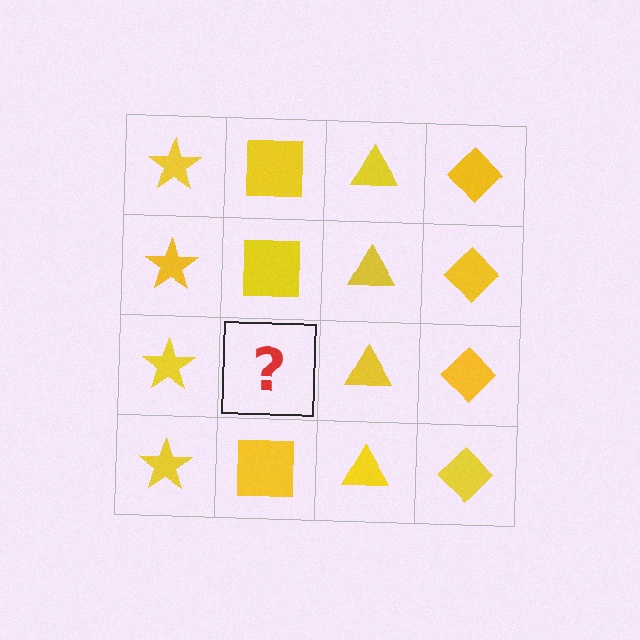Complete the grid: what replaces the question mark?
The question mark should be replaced with a yellow square.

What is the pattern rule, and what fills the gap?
The rule is that each column has a consistent shape. The gap should be filled with a yellow square.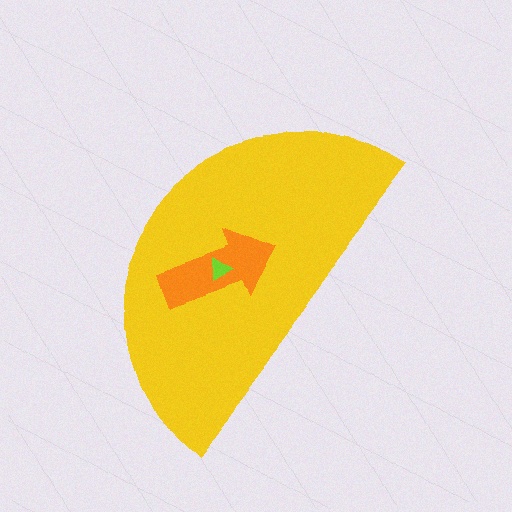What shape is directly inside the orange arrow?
The lime triangle.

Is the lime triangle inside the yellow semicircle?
Yes.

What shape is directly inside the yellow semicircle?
The orange arrow.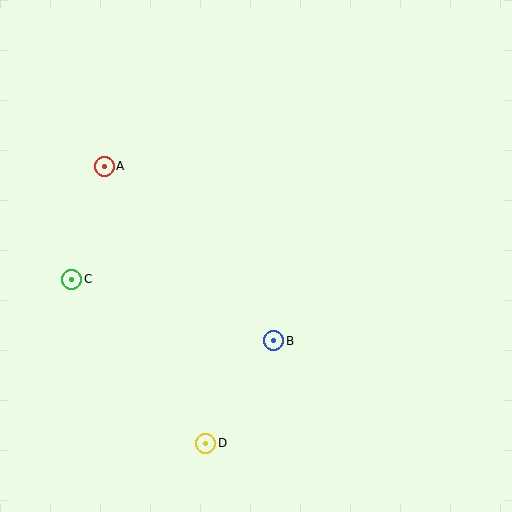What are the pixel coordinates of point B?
Point B is at (274, 341).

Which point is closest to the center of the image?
Point B at (274, 341) is closest to the center.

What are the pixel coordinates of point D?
Point D is at (206, 443).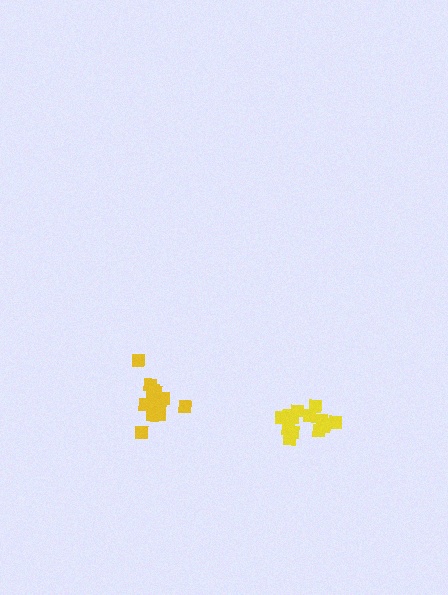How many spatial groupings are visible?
There are 2 spatial groupings.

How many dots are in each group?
Group 1: 15 dots, Group 2: 15 dots (30 total).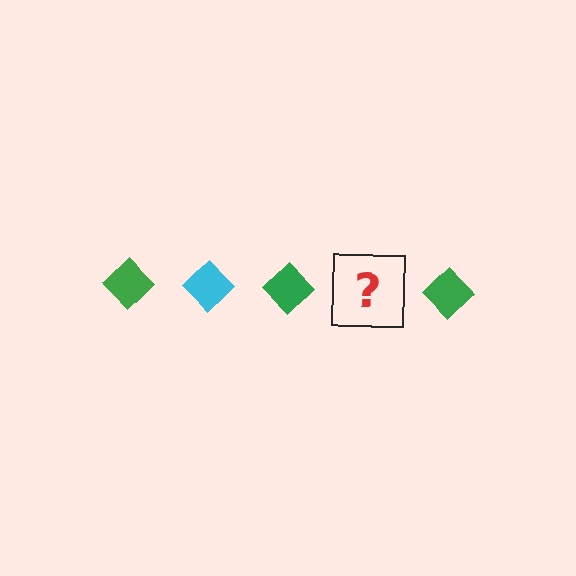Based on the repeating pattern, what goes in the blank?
The blank should be a cyan diamond.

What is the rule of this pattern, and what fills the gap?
The rule is that the pattern cycles through green, cyan diamonds. The gap should be filled with a cyan diamond.